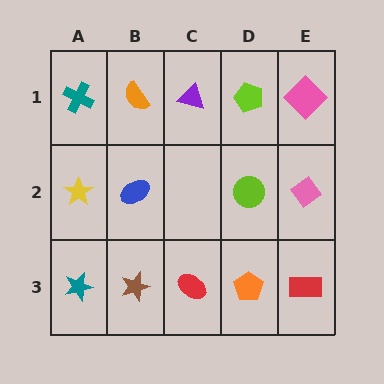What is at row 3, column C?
A red ellipse.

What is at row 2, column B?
A blue ellipse.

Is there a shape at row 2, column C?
No, that cell is empty.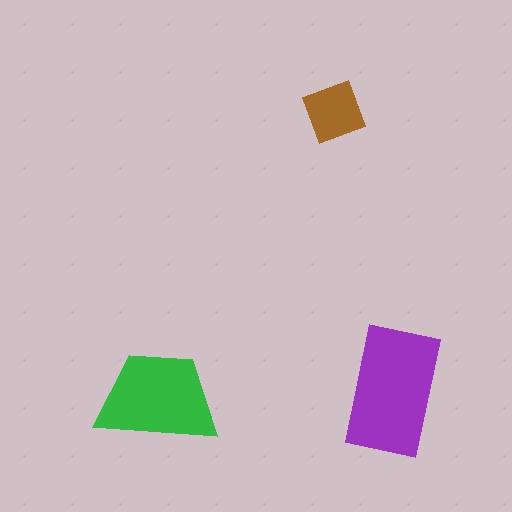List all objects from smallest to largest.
The brown square, the green trapezoid, the purple rectangle.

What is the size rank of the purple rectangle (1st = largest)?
1st.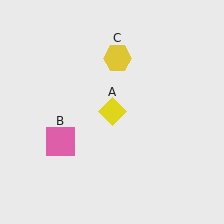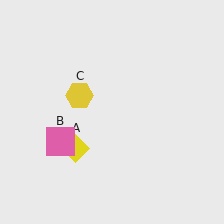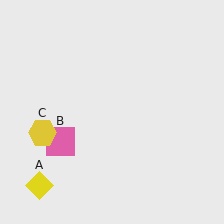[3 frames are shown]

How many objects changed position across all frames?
2 objects changed position: yellow diamond (object A), yellow hexagon (object C).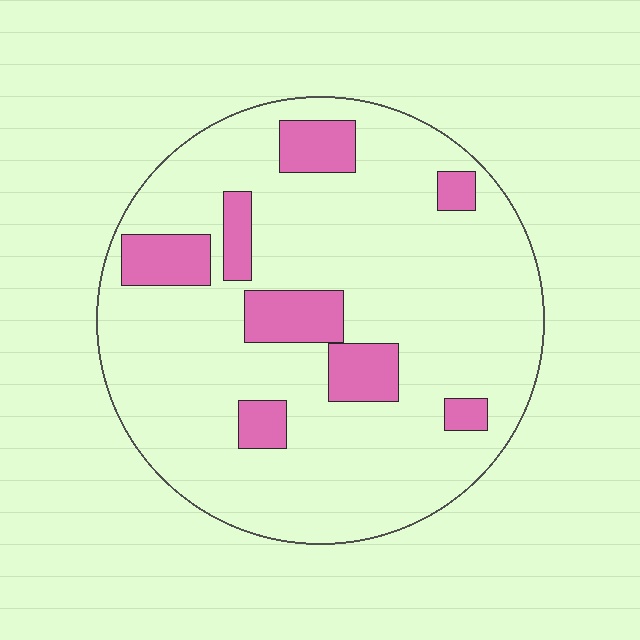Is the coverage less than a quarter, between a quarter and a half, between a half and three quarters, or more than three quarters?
Less than a quarter.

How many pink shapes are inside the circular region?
8.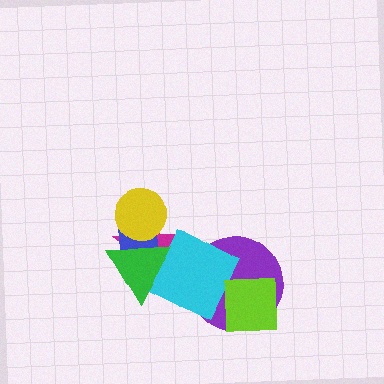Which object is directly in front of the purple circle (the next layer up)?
The cyan diamond is directly in front of the purple circle.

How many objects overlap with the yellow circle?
3 objects overlap with the yellow circle.